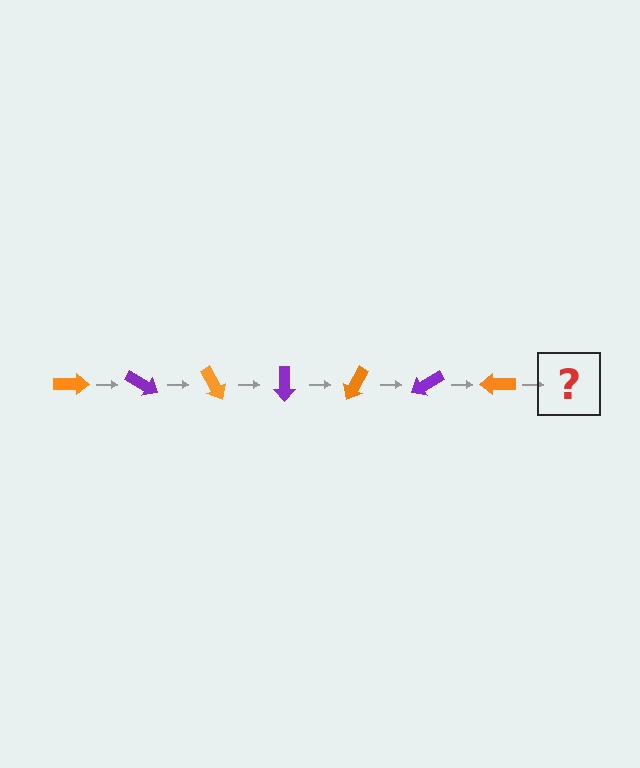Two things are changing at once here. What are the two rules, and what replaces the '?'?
The two rules are that it rotates 30 degrees each step and the color cycles through orange and purple. The '?' should be a purple arrow, rotated 210 degrees from the start.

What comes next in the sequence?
The next element should be a purple arrow, rotated 210 degrees from the start.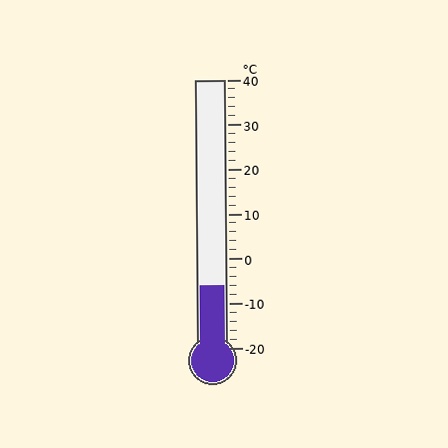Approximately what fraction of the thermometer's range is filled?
The thermometer is filled to approximately 25% of its range.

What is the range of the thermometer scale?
The thermometer scale ranges from -20°C to 40°C.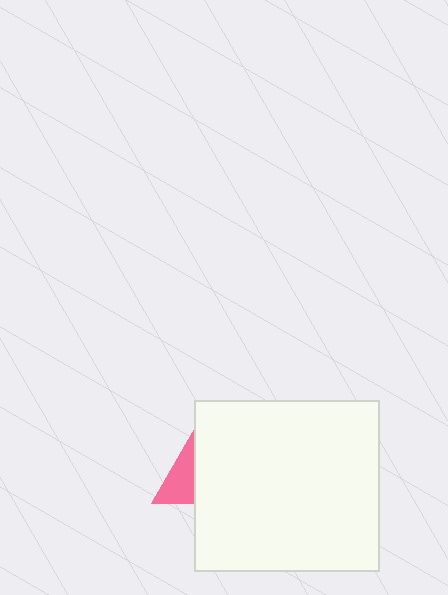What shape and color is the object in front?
The object in front is a white rectangle.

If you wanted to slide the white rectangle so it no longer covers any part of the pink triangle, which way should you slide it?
Slide it right — that is the most direct way to separate the two shapes.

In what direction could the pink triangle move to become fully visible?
The pink triangle could move left. That would shift it out from behind the white rectangle entirely.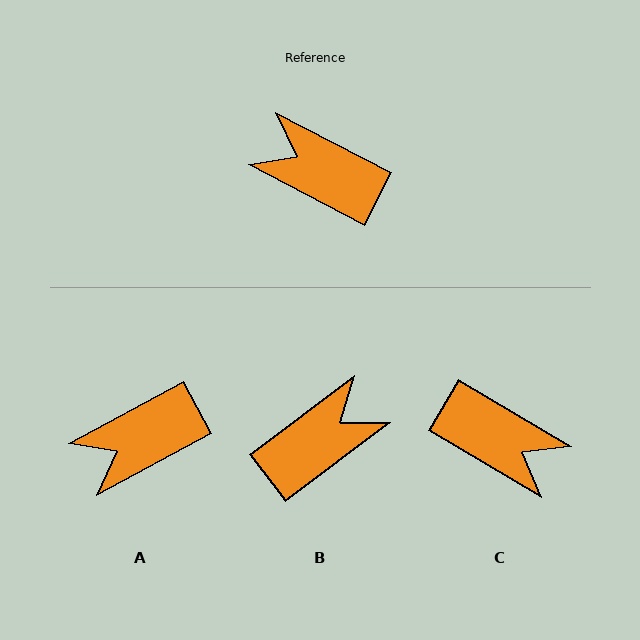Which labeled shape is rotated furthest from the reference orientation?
C, about 177 degrees away.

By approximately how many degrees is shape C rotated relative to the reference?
Approximately 177 degrees counter-clockwise.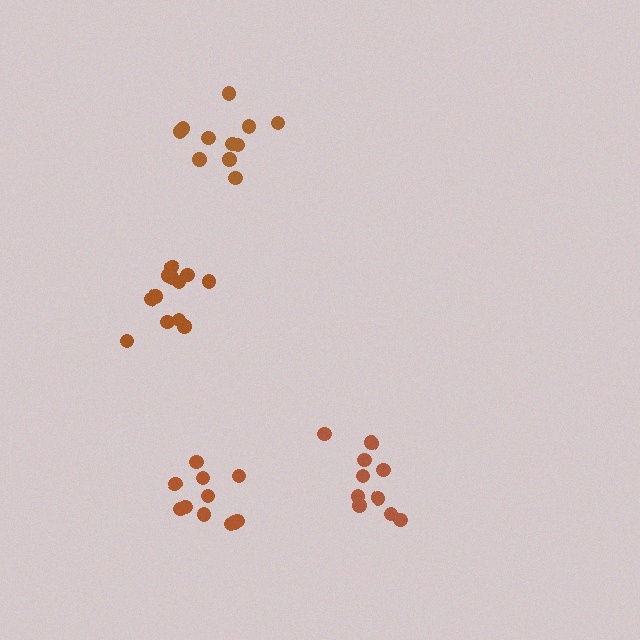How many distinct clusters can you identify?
There are 4 distinct clusters.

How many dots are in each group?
Group 1: 10 dots, Group 2: 11 dots, Group 3: 11 dots, Group 4: 12 dots (44 total).